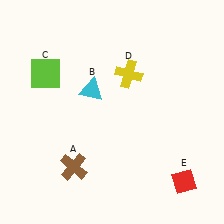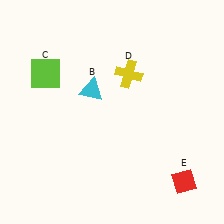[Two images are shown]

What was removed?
The brown cross (A) was removed in Image 2.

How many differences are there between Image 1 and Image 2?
There is 1 difference between the two images.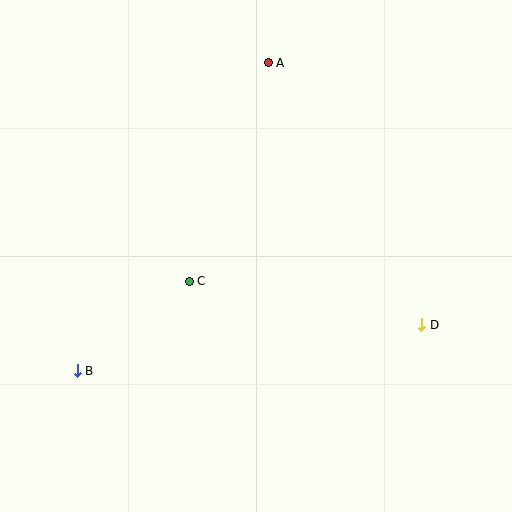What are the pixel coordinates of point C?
Point C is at (189, 281).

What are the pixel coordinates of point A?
Point A is at (268, 63).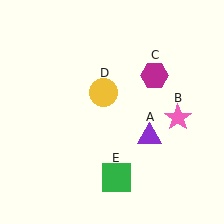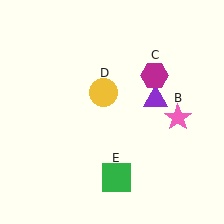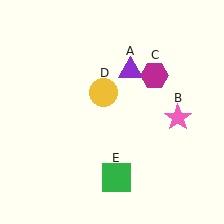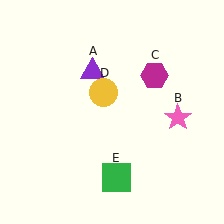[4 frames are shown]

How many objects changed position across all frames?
1 object changed position: purple triangle (object A).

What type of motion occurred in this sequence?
The purple triangle (object A) rotated counterclockwise around the center of the scene.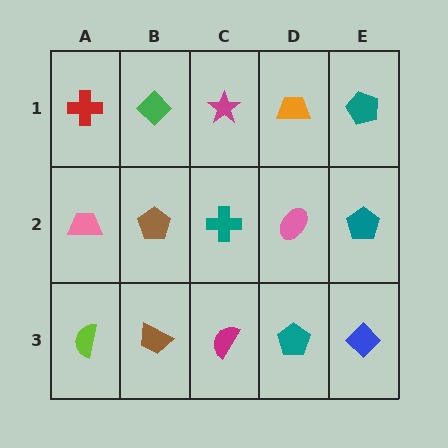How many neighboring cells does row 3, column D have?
3.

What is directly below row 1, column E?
A teal pentagon.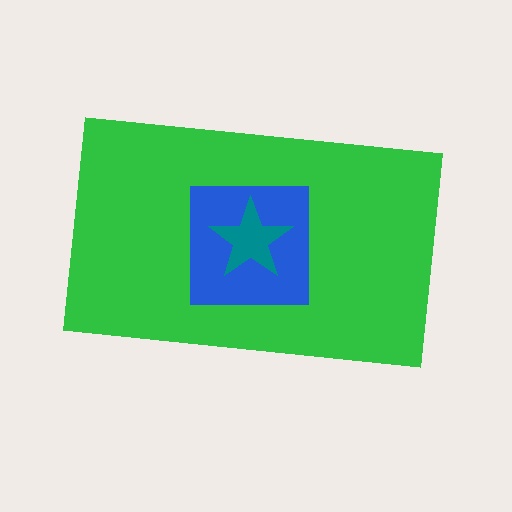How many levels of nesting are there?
3.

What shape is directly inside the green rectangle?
The blue square.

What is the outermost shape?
The green rectangle.